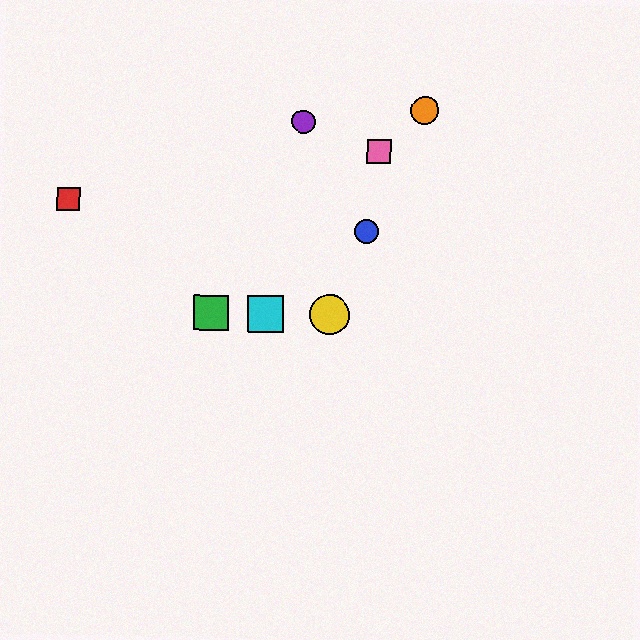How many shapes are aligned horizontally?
3 shapes (the green square, the yellow circle, the cyan square) are aligned horizontally.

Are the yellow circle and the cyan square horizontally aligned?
Yes, both are at y≈315.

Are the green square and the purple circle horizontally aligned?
No, the green square is at y≈312 and the purple circle is at y≈122.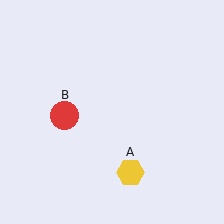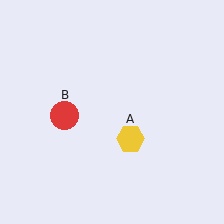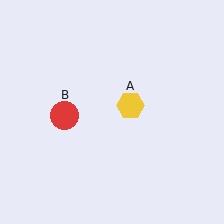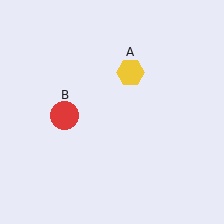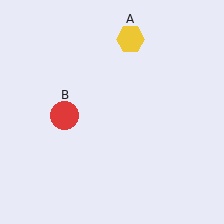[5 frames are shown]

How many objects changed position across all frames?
1 object changed position: yellow hexagon (object A).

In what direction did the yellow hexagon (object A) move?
The yellow hexagon (object A) moved up.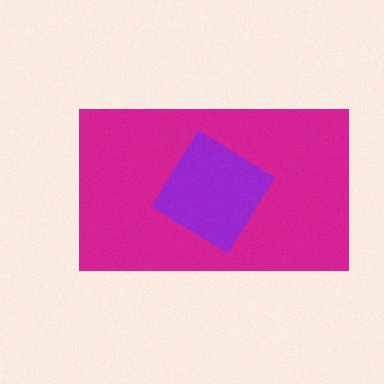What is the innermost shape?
The purple diamond.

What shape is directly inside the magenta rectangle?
The purple diamond.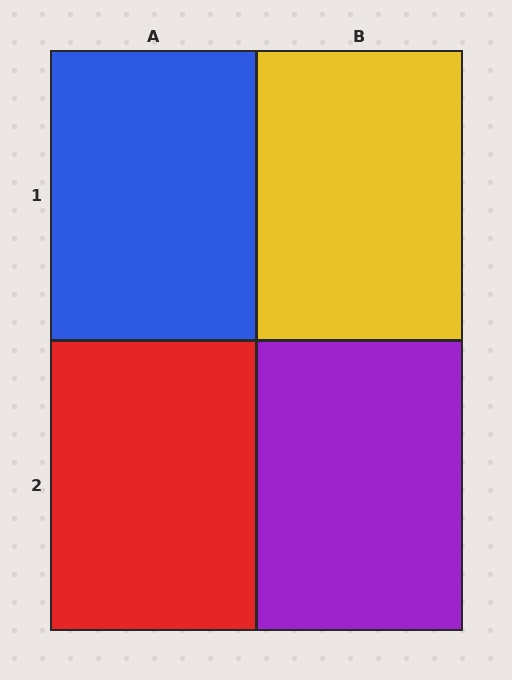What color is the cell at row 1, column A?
Blue.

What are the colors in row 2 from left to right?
Red, purple.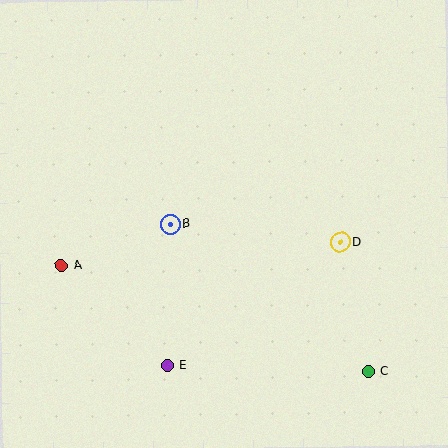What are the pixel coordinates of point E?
Point E is at (167, 365).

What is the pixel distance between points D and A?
The distance between D and A is 280 pixels.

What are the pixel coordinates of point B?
Point B is at (170, 224).